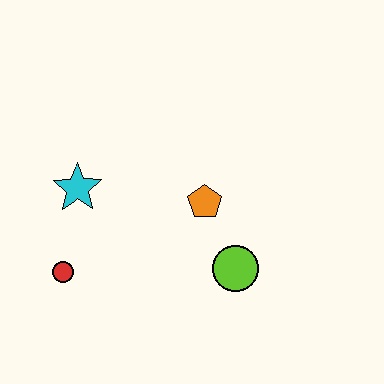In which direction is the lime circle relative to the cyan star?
The lime circle is to the right of the cyan star.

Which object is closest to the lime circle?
The orange pentagon is closest to the lime circle.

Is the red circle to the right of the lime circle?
No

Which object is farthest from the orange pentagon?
The red circle is farthest from the orange pentagon.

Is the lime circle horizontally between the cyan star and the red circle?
No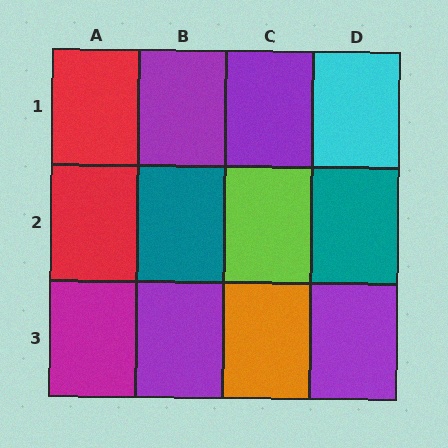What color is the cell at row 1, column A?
Red.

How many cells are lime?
1 cell is lime.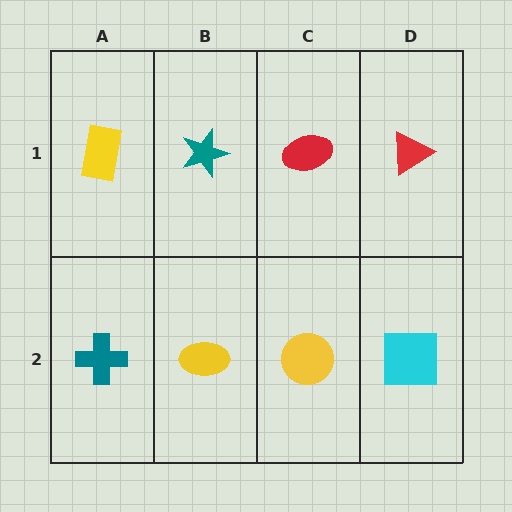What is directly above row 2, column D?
A red triangle.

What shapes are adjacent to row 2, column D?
A red triangle (row 1, column D), a yellow circle (row 2, column C).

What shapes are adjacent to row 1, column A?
A teal cross (row 2, column A), a teal star (row 1, column B).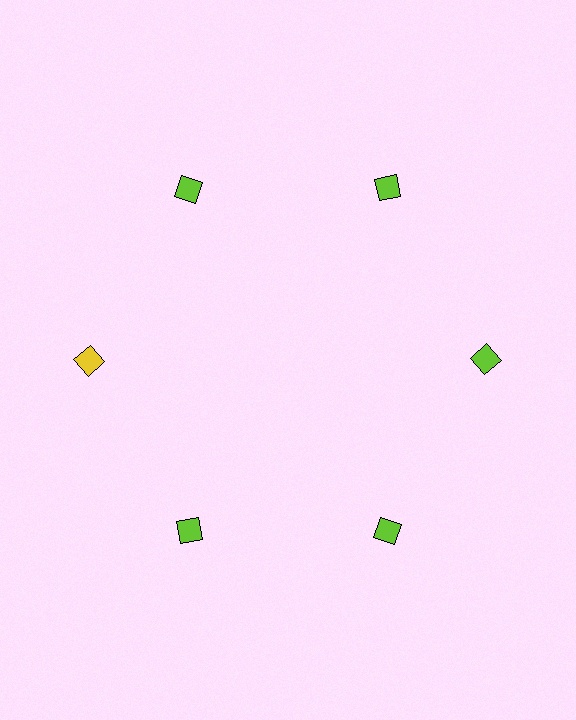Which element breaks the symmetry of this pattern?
The yellow diamond at roughly the 9 o'clock position breaks the symmetry. All other shapes are lime diamonds.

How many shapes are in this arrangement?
There are 6 shapes arranged in a ring pattern.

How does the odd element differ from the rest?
It has a different color: yellow instead of lime.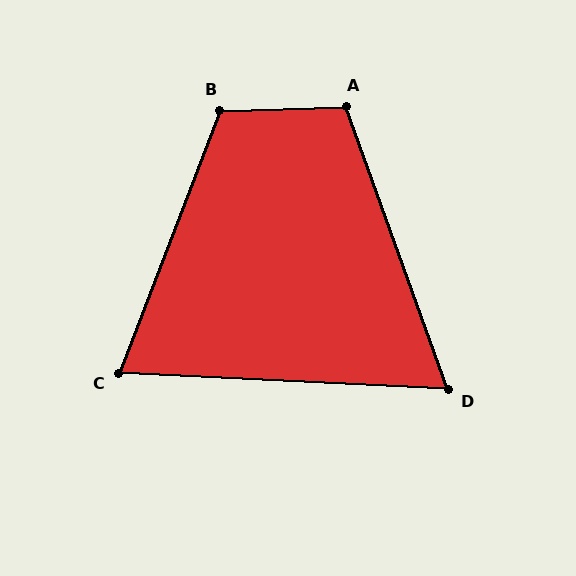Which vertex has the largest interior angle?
B, at approximately 113 degrees.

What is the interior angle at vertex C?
Approximately 72 degrees (acute).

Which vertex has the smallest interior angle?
D, at approximately 67 degrees.